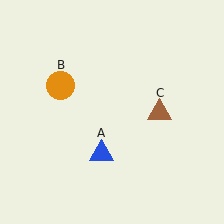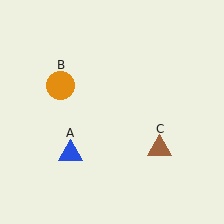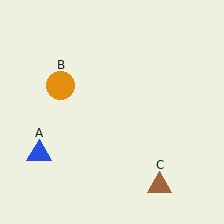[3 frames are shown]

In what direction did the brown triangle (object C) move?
The brown triangle (object C) moved down.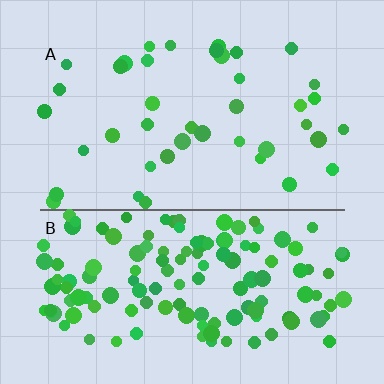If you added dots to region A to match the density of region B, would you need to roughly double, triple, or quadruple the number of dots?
Approximately quadruple.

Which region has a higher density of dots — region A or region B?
B (the bottom).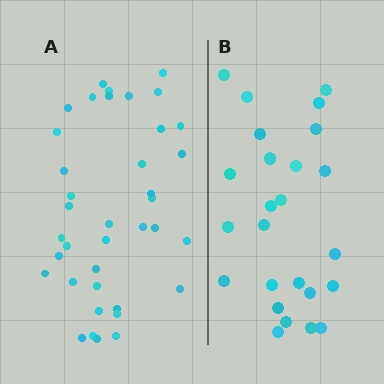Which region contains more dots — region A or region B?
Region A (the left region) has more dots.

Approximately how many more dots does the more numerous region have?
Region A has approximately 15 more dots than region B.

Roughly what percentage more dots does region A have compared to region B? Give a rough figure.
About 50% more.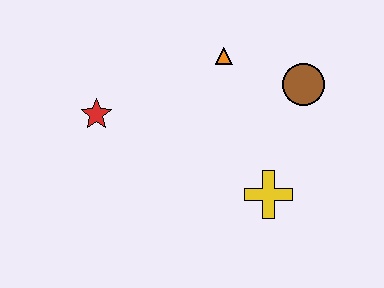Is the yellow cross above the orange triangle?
No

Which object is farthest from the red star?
The brown circle is farthest from the red star.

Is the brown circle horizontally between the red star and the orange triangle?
No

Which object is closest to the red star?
The orange triangle is closest to the red star.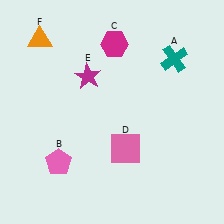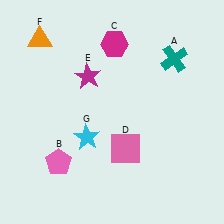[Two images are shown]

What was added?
A cyan star (G) was added in Image 2.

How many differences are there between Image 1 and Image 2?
There is 1 difference between the two images.